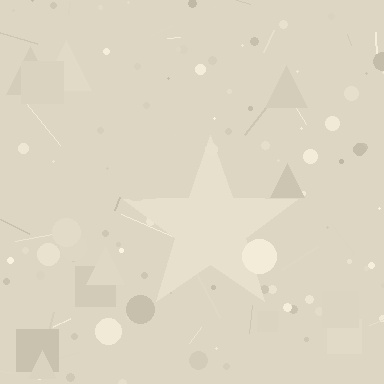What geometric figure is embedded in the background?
A star is embedded in the background.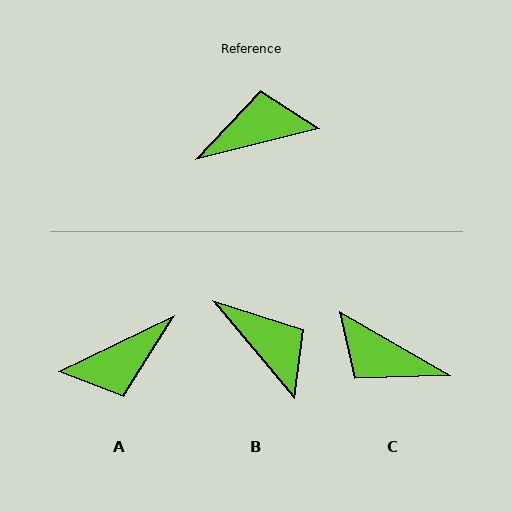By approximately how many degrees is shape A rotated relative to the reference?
Approximately 169 degrees clockwise.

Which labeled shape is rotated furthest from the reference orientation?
A, about 169 degrees away.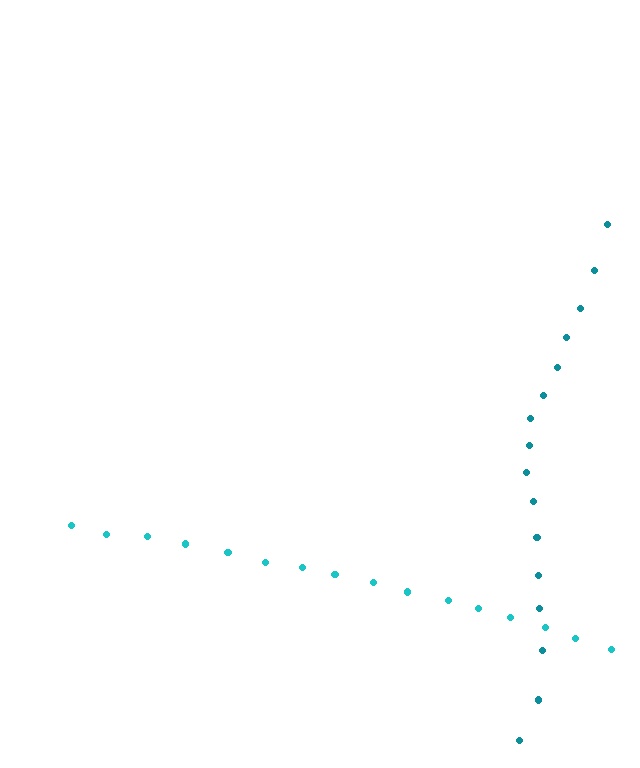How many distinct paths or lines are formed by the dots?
There are 2 distinct paths.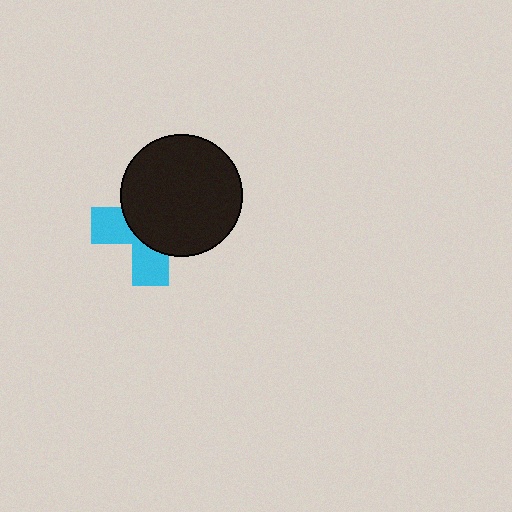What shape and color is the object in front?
The object in front is a black circle.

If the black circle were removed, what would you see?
You would see the complete cyan cross.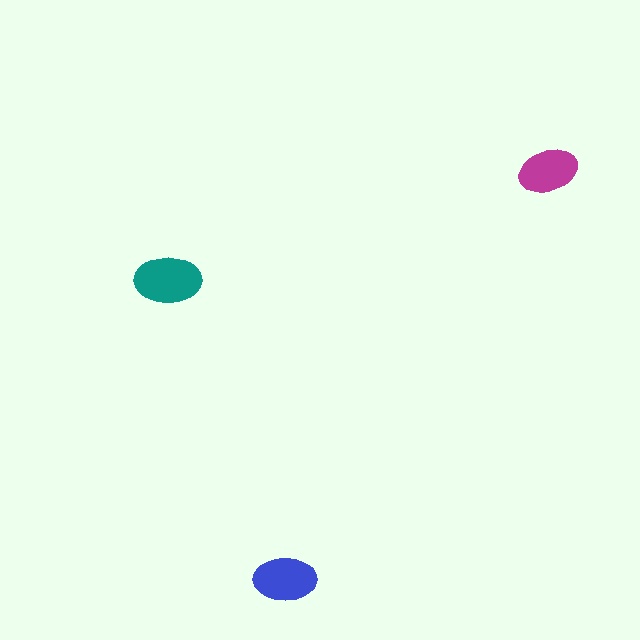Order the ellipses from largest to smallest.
the teal one, the blue one, the magenta one.